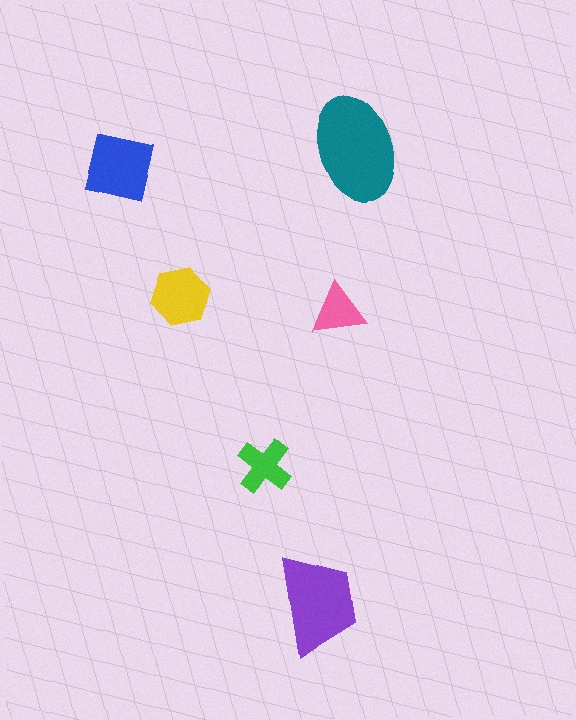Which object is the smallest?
The pink triangle.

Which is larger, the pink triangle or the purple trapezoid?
The purple trapezoid.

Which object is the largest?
The teal ellipse.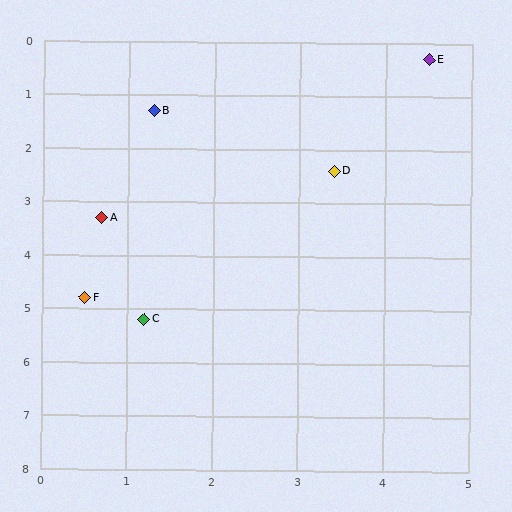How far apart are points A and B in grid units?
Points A and B are about 2.1 grid units apart.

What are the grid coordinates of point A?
Point A is at approximately (0.7, 3.3).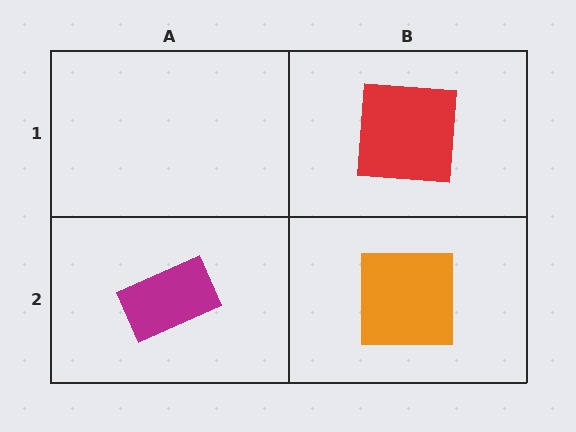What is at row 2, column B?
An orange square.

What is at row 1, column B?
A red square.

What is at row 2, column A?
A magenta rectangle.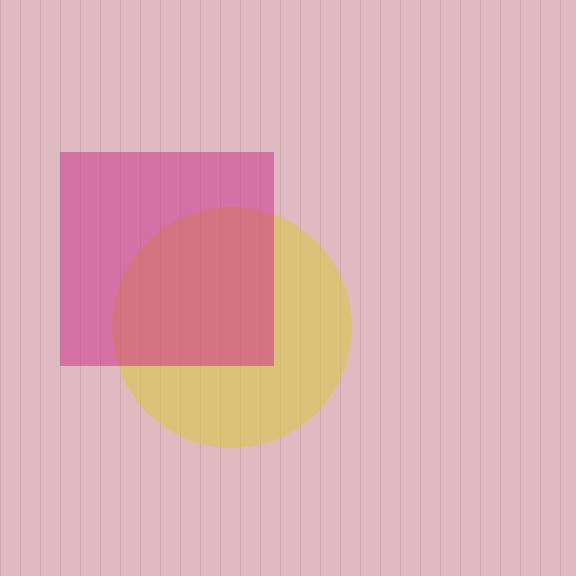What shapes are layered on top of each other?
The layered shapes are: a yellow circle, a magenta square.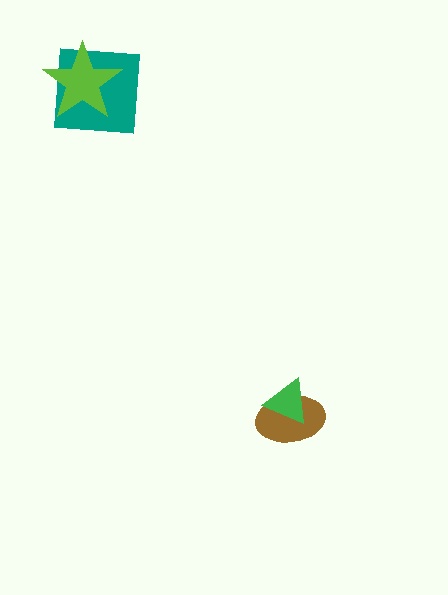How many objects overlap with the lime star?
1 object overlaps with the lime star.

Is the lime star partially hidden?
No, no other shape covers it.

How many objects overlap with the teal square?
1 object overlaps with the teal square.